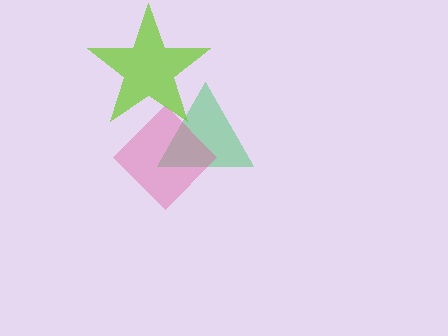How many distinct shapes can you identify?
There are 3 distinct shapes: a green triangle, a pink diamond, a lime star.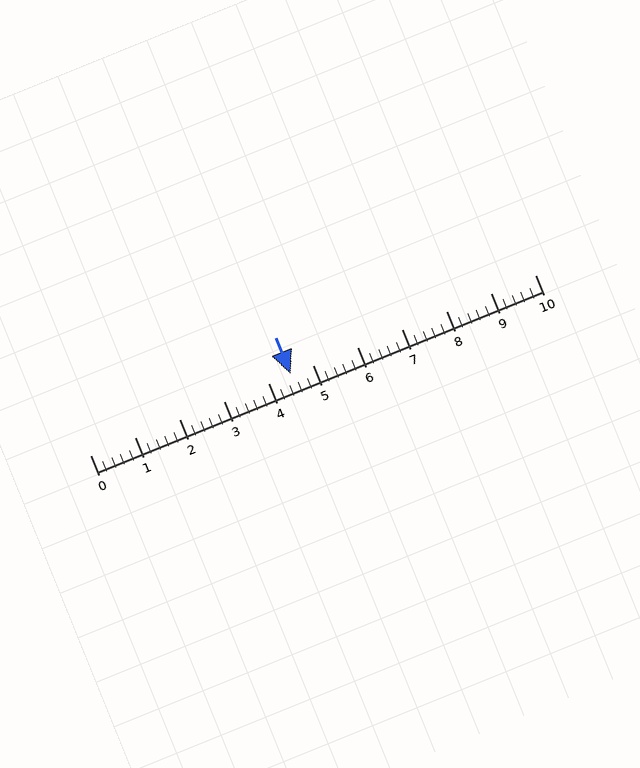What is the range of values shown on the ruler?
The ruler shows values from 0 to 10.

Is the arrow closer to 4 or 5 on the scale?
The arrow is closer to 5.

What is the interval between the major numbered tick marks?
The major tick marks are spaced 1 units apart.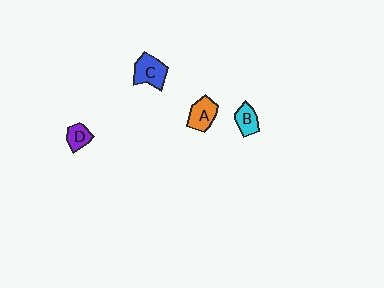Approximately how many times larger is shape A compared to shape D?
Approximately 1.4 times.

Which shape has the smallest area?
Shape D (purple).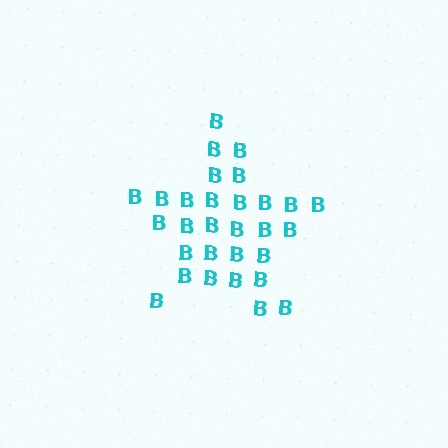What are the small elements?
The small elements are letter B's.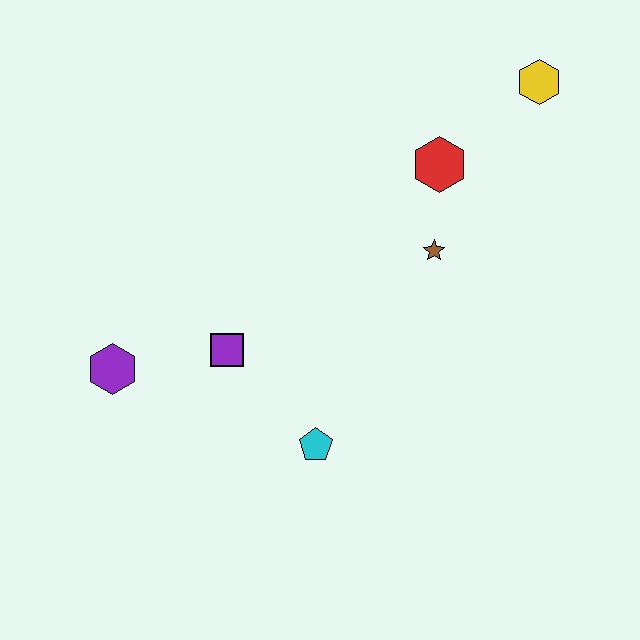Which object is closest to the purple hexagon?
The purple square is closest to the purple hexagon.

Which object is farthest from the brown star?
The purple hexagon is farthest from the brown star.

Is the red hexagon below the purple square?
No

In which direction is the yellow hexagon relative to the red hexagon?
The yellow hexagon is to the right of the red hexagon.